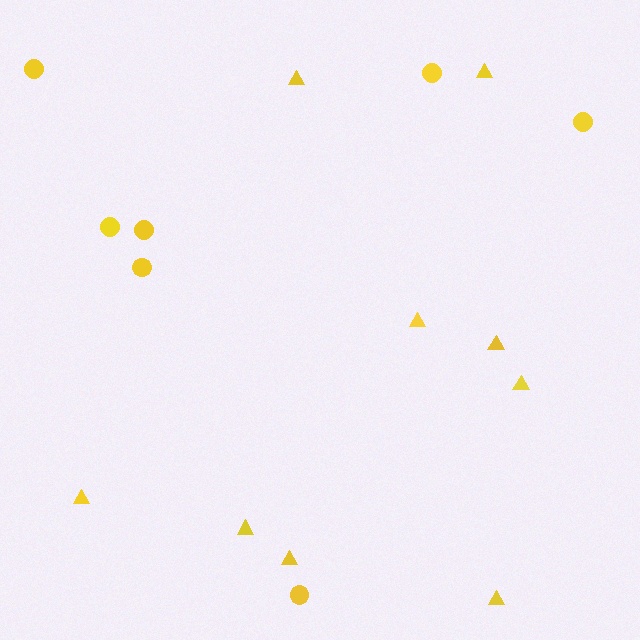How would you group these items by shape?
There are 2 groups: one group of circles (7) and one group of triangles (9).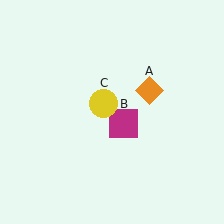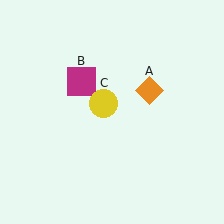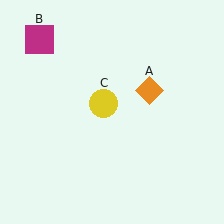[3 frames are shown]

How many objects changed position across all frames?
1 object changed position: magenta square (object B).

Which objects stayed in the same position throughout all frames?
Orange diamond (object A) and yellow circle (object C) remained stationary.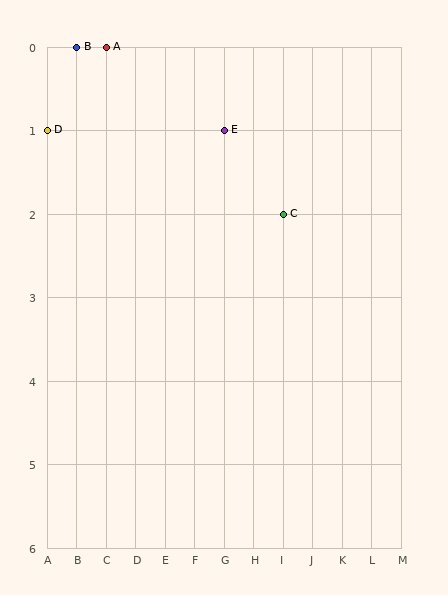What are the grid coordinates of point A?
Point A is at grid coordinates (C, 0).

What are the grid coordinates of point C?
Point C is at grid coordinates (I, 2).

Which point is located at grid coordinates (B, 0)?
Point B is at (B, 0).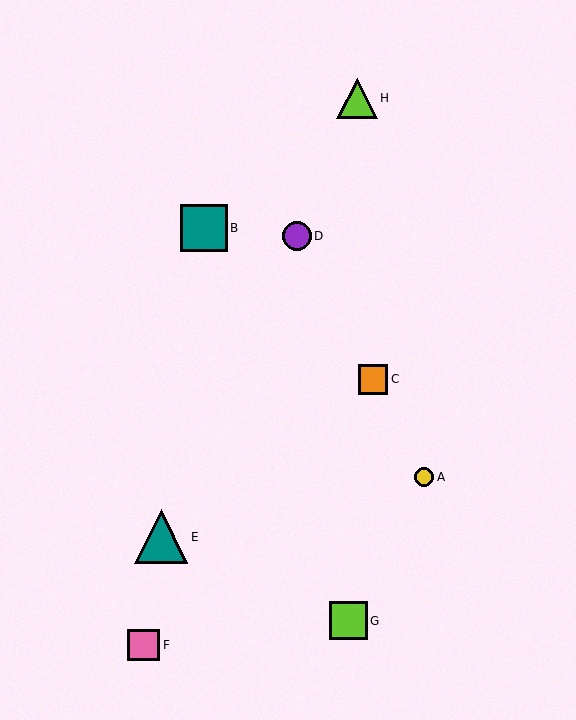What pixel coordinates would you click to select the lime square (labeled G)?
Click at (348, 621) to select the lime square G.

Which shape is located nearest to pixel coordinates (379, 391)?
The orange square (labeled C) at (373, 379) is nearest to that location.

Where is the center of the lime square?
The center of the lime square is at (348, 621).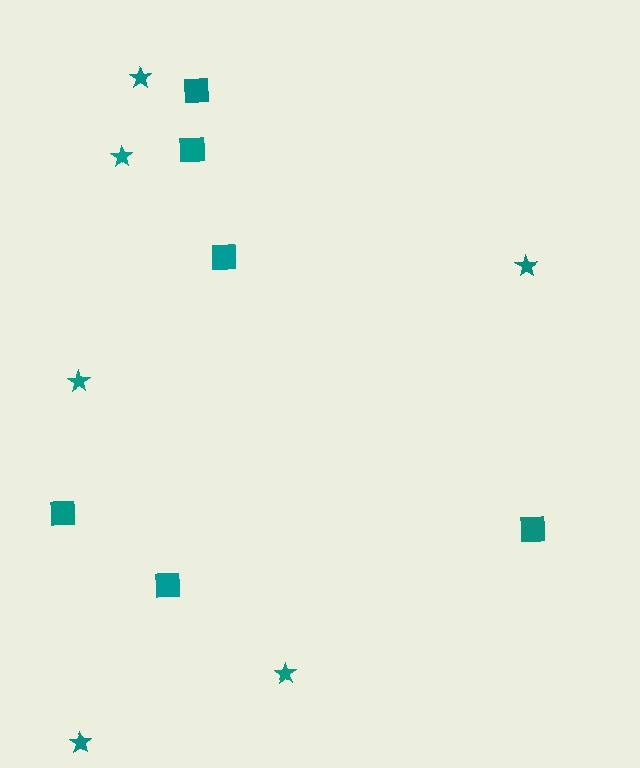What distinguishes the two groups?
There are 2 groups: one group of stars (6) and one group of squares (6).